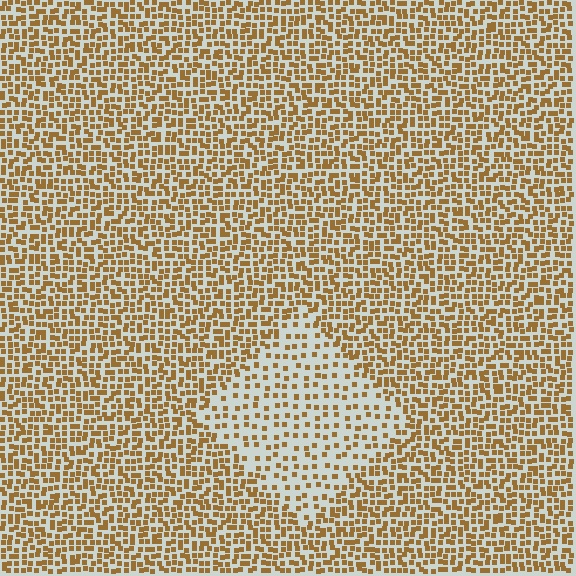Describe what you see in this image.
The image contains small brown elements arranged at two different densities. A diamond-shaped region is visible where the elements are less densely packed than the surrounding area.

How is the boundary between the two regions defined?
The boundary is defined by a change in element density (approximately 2.2x ratio). All elements are the same color, size, and shape.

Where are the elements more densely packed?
The elements are more densely packed outside the diamond boundary.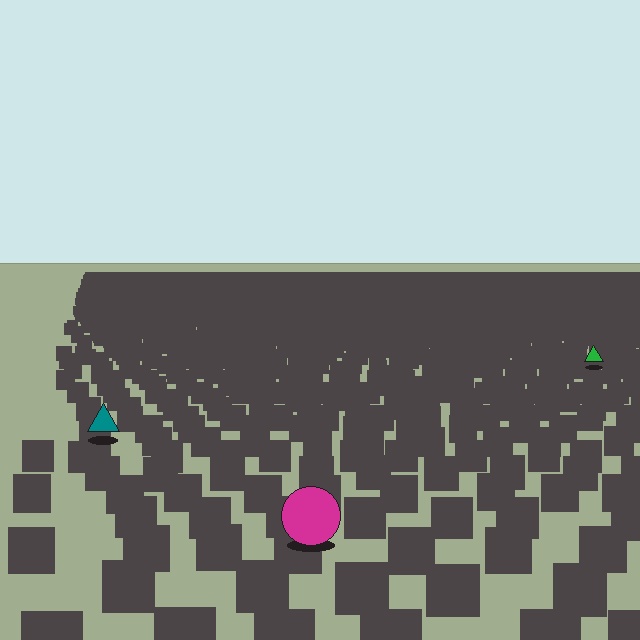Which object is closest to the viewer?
The magenta circle is closest. The texture marks near it are larger and more spread out.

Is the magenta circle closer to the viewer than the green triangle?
Yes. The magenta circle is closer — you can tell from the texture gradient: the ground texture is coarser near it.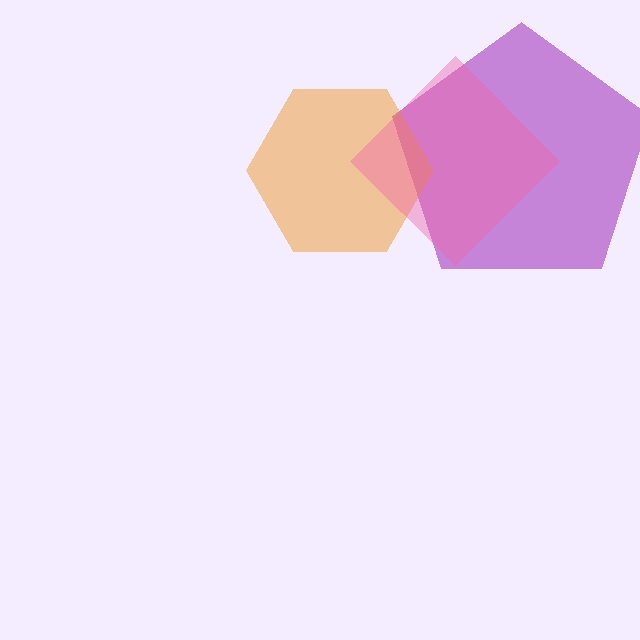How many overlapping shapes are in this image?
There are 3 overlapping shapes in the image.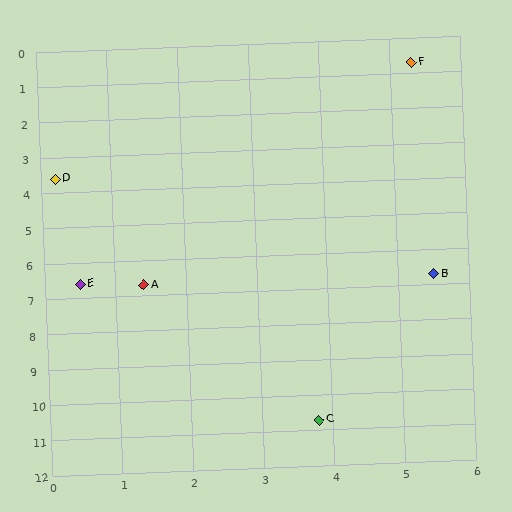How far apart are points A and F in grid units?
Points A and F are about 7.2 grid units apart.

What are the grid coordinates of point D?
Point D is at approximately (0.2, 3.6).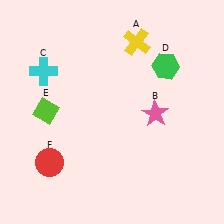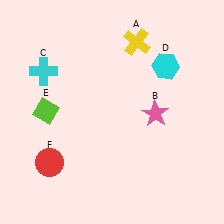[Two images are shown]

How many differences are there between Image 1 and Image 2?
There is 1 difference between the two images.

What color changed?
The hexagon (D) changed from green in Image 1 to cyan in Image 2.